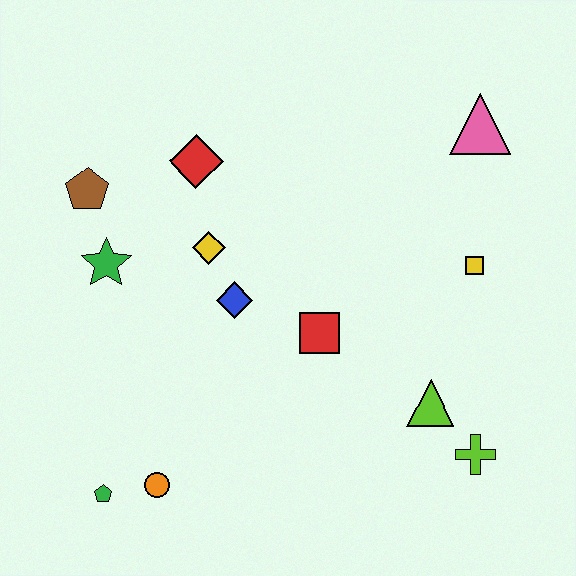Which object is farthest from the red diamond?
The lime cross is farthest from the red diamond.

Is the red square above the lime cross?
Yes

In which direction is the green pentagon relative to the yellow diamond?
The green pentagon is below the yellow diamond.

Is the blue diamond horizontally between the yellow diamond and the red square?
Yes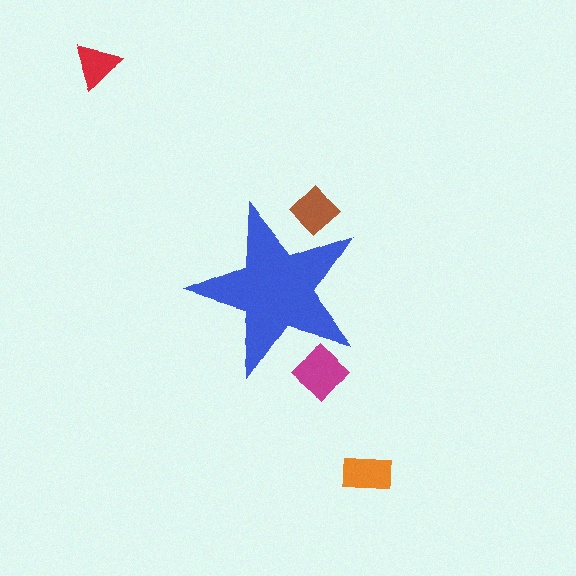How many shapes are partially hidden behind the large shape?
2 shapes are partially hidden.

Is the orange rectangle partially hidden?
No, the orange rectangle is fully visible.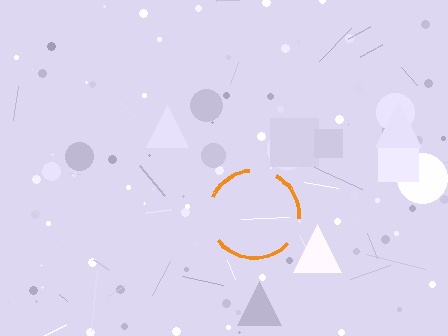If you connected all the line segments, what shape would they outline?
They would outline a circle.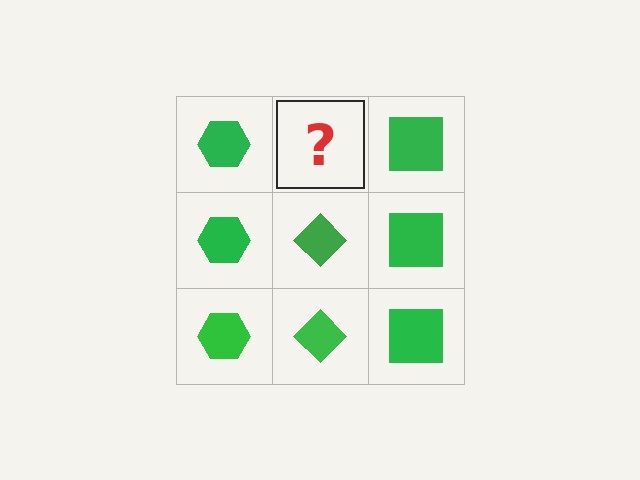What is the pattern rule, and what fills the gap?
The rule is that each column has a consistent shape. The gap should be filled with a green diamond.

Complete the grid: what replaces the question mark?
The question mark should be replaced with a green diamond.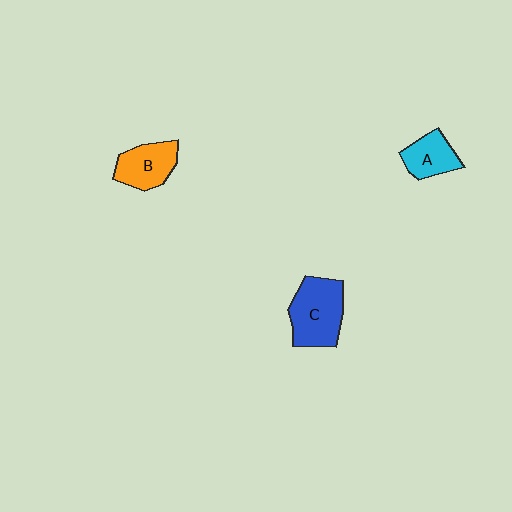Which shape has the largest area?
Shape C (blue).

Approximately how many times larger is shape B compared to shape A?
Approximately 1.2 times.